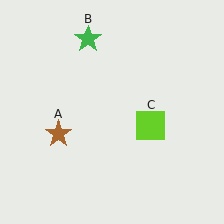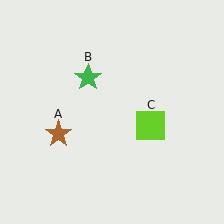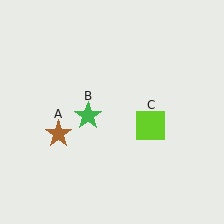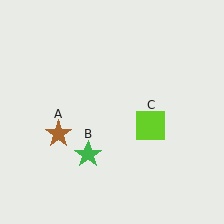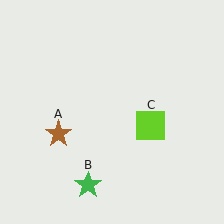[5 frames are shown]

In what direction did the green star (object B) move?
The green star (object B) moved down.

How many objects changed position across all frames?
1 object changed position: green star (object B).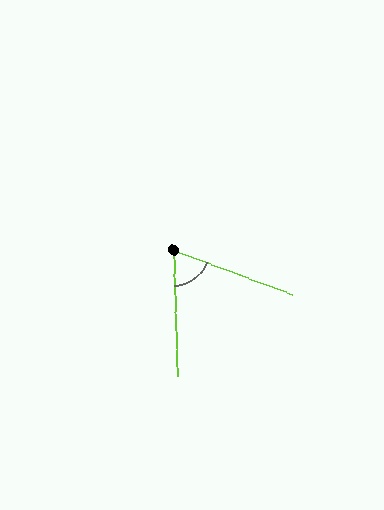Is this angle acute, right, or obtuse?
It is acute.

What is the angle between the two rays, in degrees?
Approximately 69 degrees.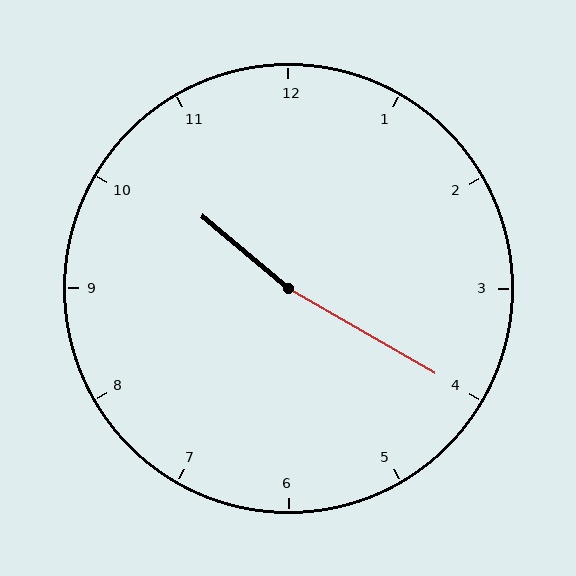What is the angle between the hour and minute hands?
Approximately 170 degrees.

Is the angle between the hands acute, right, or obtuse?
It is obtuse.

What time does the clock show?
10:20.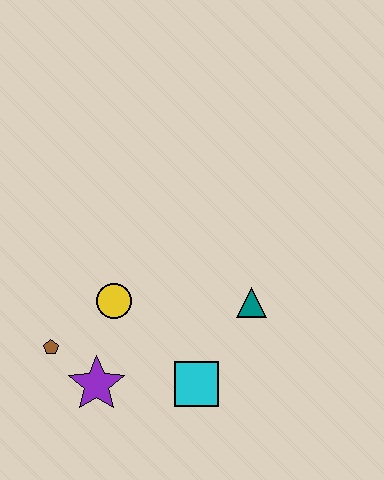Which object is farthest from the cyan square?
The brown pentagon is farthest from the cyan square.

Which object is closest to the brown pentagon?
The purple star is closest to the brown pentagon.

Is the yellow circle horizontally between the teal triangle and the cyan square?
No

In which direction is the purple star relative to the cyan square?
The purple star is to the left of the cyan square.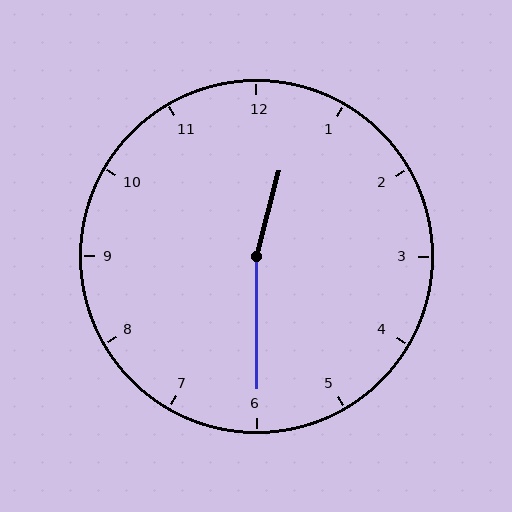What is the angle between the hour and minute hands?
Approximately 165 degrees.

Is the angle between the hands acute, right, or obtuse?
It is obtuse.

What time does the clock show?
12:30.